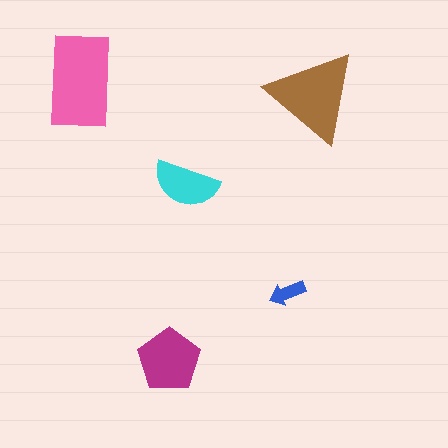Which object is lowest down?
The magenta pentagon is bottommost.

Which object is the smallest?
The blue arrow.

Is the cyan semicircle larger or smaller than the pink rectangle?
Smaller.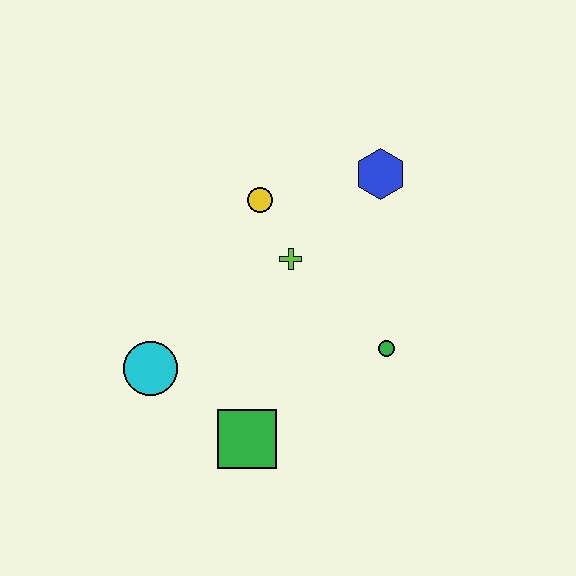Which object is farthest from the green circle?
The cyan circle is farthest from the green circle.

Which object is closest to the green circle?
The lime cross is closest to the green circle.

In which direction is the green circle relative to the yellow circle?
The green circle is below the yellow circle.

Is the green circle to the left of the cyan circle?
No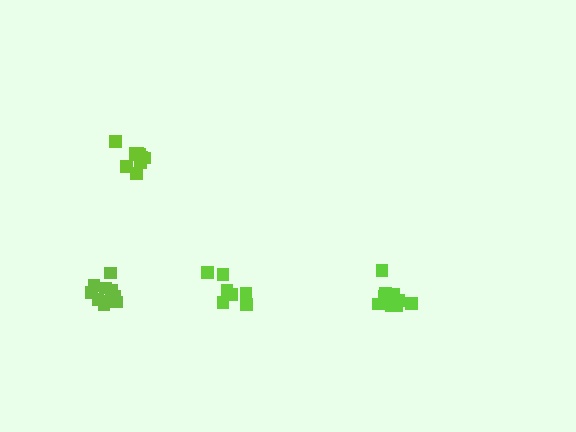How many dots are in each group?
Group 1: 7 dots, Group 2: 9 dots, Group 3: 10 dots, Group 4: 10 dots (36 total).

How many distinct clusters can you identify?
There are 4 distinct clusters.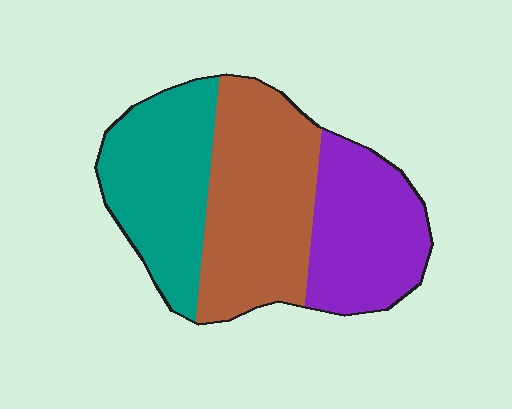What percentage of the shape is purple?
Purple takes up about one quarter (1/4) of the shape.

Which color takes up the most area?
Brown, at roughly 40%.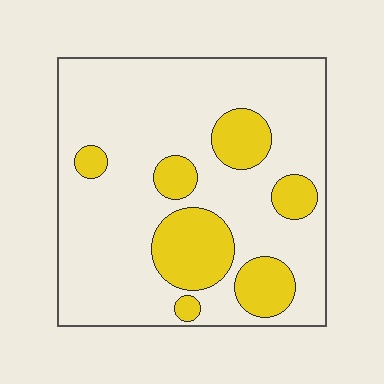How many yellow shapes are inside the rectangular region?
7.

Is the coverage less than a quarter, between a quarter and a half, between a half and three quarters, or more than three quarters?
Less than a quarter.